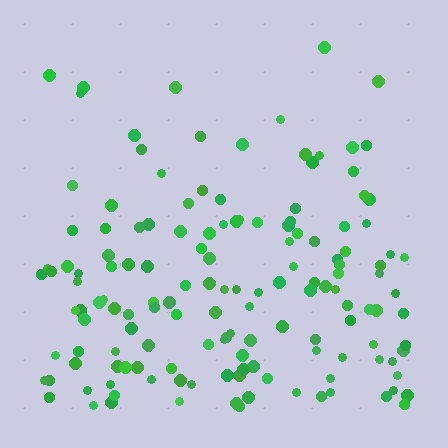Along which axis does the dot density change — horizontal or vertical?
Vertical.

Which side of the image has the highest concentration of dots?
The bottom.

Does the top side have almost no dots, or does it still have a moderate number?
Still a moderate number, just noticeably fewer than the bottom.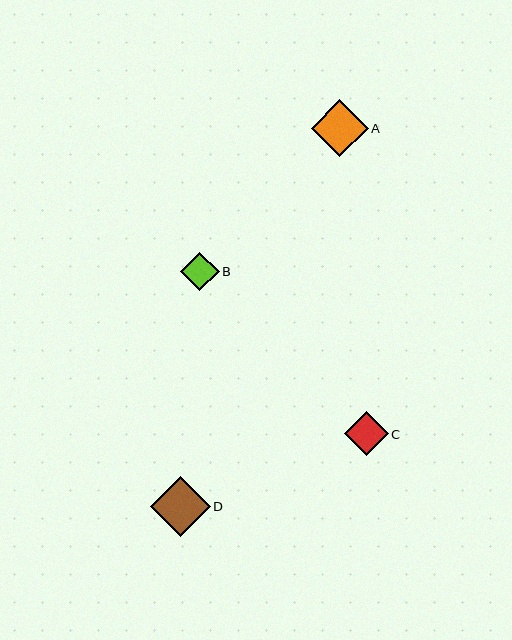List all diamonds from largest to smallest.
From largest to smallest: D, A, C, B.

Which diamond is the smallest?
Diamond B is the smallest with a size of approximately 38 pixels.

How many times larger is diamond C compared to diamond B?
Diamond C is approximately 1.2 times the size of diamond B.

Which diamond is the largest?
Diamond D is the largest with a size of approximately 60 pixels.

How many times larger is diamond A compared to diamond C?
Diamond A is approximately 1.3 times the size of diamond C.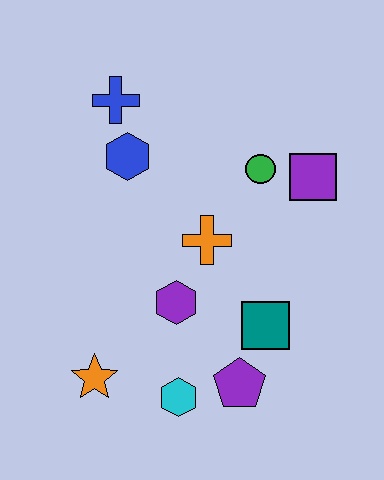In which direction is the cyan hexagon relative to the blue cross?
The cyan hexagon is below the blue cross.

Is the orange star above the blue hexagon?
No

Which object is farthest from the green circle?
The orange star is farthest from the green circle.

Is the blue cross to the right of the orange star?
Yes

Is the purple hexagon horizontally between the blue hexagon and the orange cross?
Yes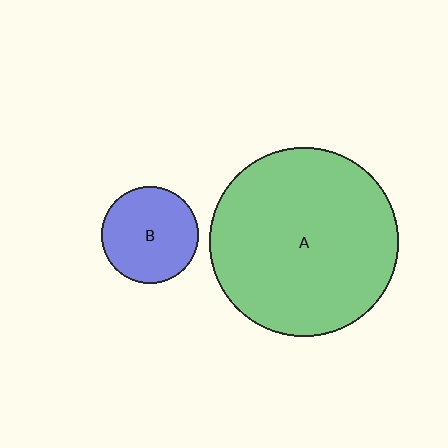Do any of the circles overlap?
No, none of the circles overlap.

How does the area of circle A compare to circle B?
Approximately 3.8 times.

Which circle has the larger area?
Circle A (green).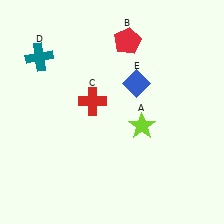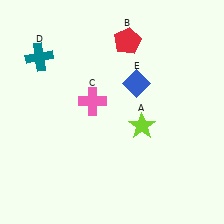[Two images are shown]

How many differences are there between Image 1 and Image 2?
There is 1 difference between the two images.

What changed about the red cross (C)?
In Image 1, C is red. In Image 2, it changed to pink.